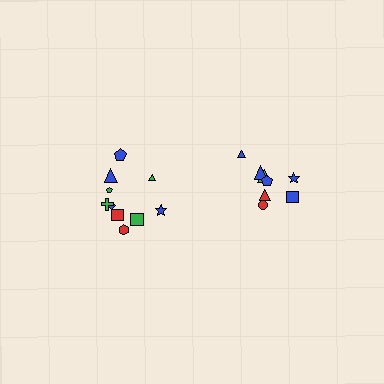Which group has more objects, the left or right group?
The left group.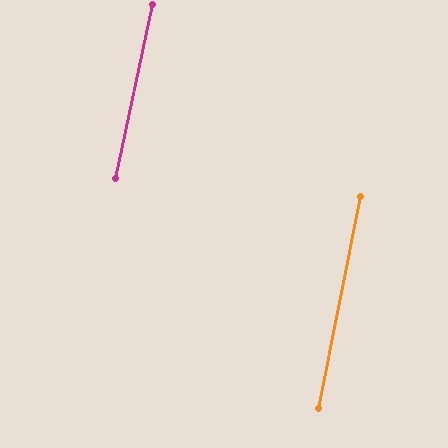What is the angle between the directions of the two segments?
Approximately 1 degree.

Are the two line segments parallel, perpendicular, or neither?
Parallel — their directions differ by only 0.7°.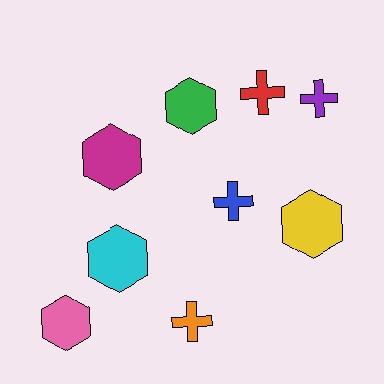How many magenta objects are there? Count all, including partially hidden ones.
There is 1 magenta object.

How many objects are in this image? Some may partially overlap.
There are 9 objects.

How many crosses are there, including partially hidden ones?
There are 4 crosses.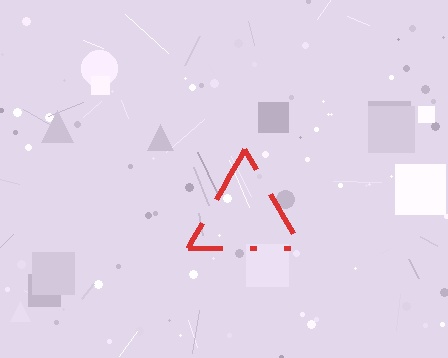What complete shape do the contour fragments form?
The contour fragments form a triangle.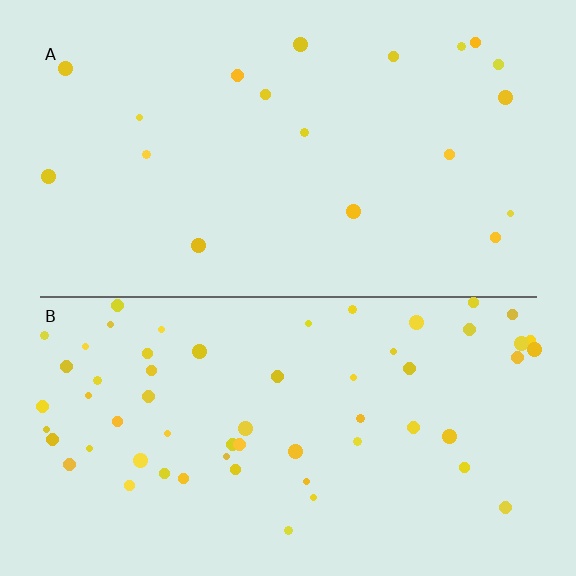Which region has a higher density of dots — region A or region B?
B (the bottom).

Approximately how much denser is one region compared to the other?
Approximately 3.1× — region B over region A.